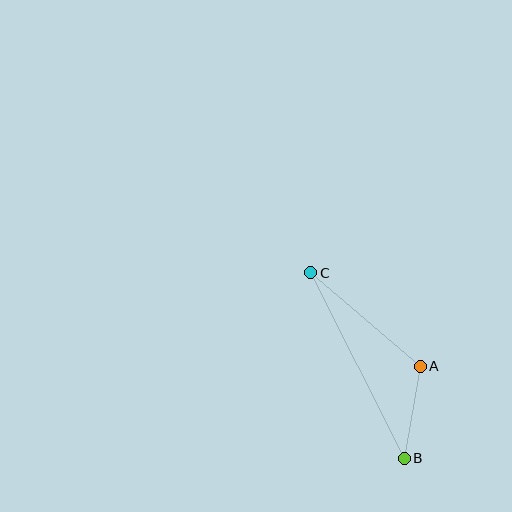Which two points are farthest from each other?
Points B and C are farthest from each other.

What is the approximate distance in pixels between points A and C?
The distance between A and C is approximately 144 pixels.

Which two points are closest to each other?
Points A and B are closest to each other.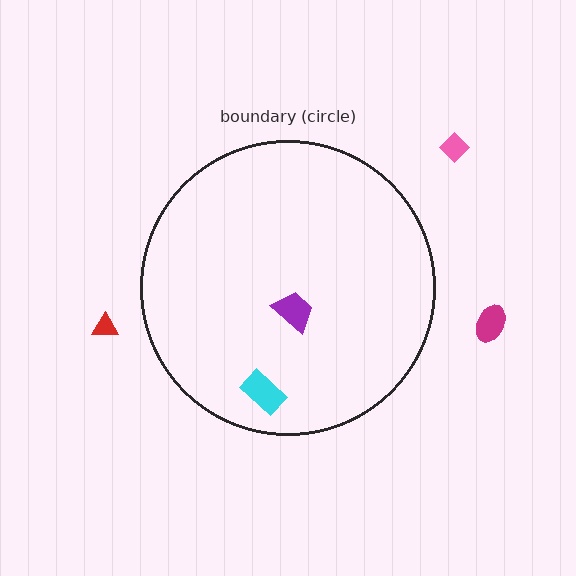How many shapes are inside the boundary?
2 inside, 3 outside.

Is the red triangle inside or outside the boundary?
Outside.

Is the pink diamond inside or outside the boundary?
Outside.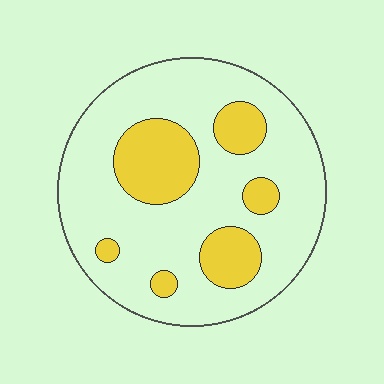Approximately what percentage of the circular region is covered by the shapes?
Approximately 25%.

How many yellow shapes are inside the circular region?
6.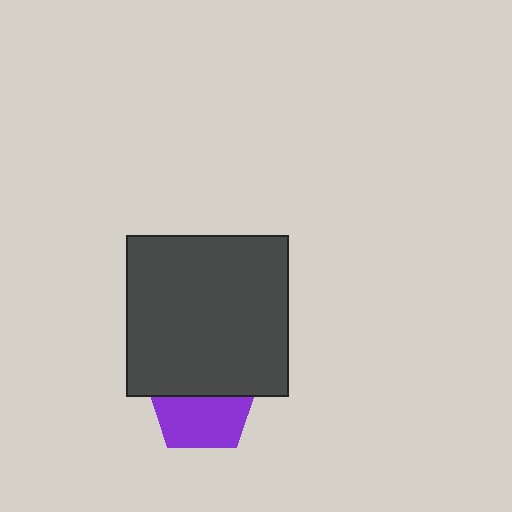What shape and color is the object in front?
The object in front is a dark gray square.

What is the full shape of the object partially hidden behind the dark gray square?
The partially hidden object is a purple pentagon.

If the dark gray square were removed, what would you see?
You would see the complete purple pentagon.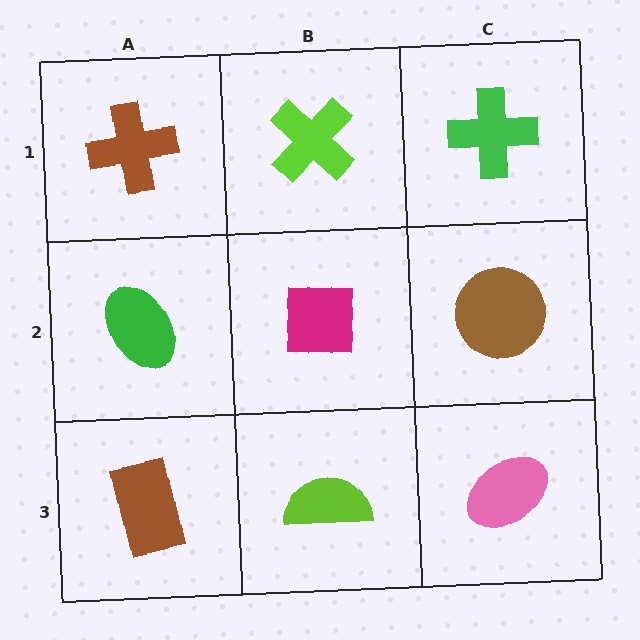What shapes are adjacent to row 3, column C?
A brown circle (row 2, column C), a lime semicircle (row 3, column B).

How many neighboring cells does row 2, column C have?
3.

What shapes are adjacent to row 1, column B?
A magenta square (row 2, column B), a brown cross (row 1, column A), a green cross (row 1, column C).